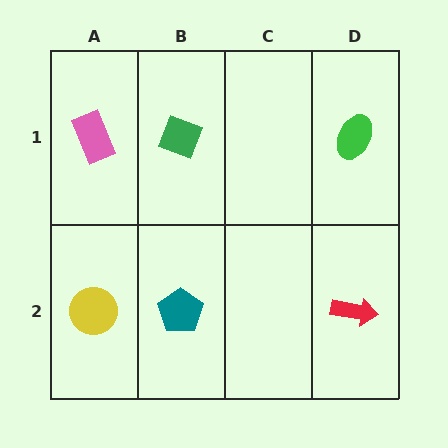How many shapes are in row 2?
3 shapes.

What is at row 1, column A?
A pink rectangle.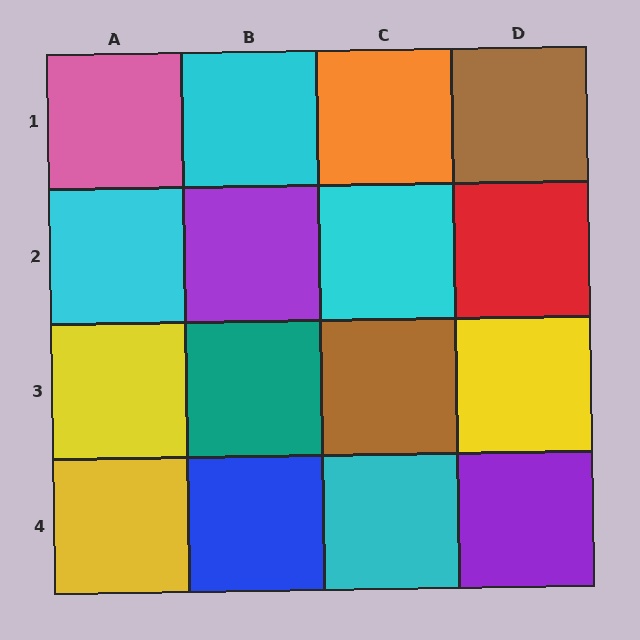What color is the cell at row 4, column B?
Blue.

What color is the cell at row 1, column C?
Orange.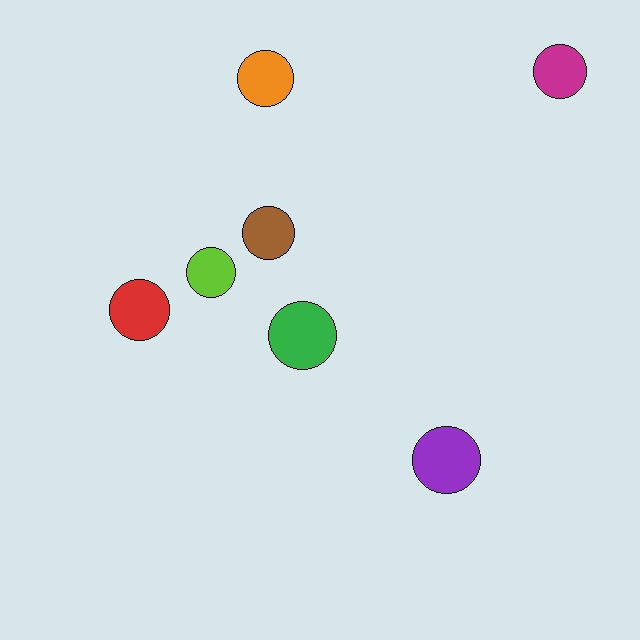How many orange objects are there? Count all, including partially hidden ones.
There is 1 orange object.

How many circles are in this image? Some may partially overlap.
There are 7 circles.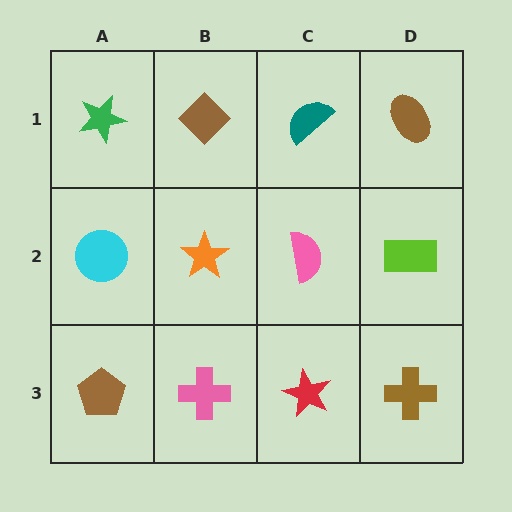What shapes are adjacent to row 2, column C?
A teal semicircle (row 1, column C), a red star (row 3, column C), an orange star (row 2, column B), a lime rectangle (row 2, column D).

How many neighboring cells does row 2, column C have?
4.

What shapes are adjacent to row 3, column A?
A cyan circle (row 2, column A), a pink cross (row 3, column B).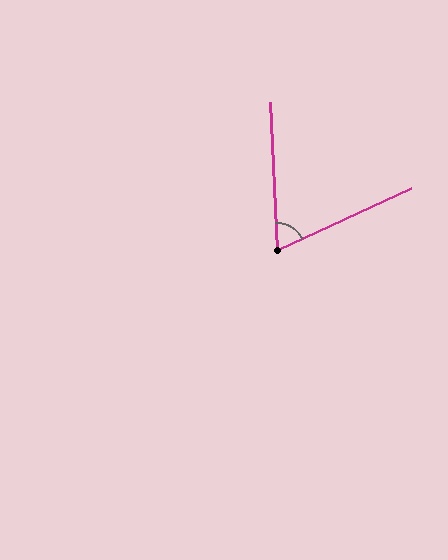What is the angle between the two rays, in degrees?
Approximately 67 degrees.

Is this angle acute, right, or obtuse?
It is acute.